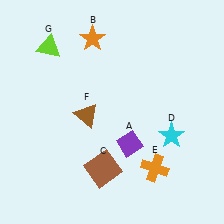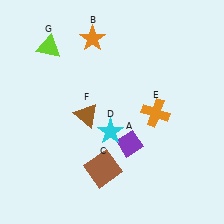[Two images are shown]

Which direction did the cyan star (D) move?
The cyan star (D) moved left.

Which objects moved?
The objects that moved are: the cyan star (D), the orange cross (E).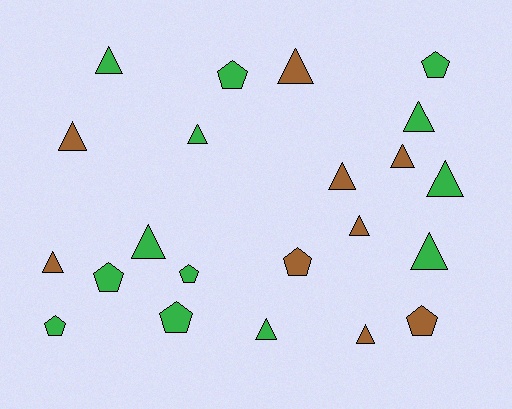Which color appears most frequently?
Green, with 13 objects.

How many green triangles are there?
There are 7 green triangles.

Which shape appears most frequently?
Triangle, with 14 objects.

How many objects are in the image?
There are 22 objects.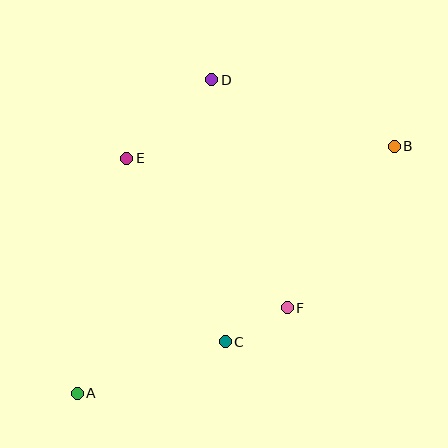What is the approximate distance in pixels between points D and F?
The distance between D and F is approximately 240 pixels.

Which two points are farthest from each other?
Points A and B are farthest from each other.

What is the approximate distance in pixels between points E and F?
The distance between E and F is approximately 220 pixels.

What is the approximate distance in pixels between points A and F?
The distance between A and F is approximately 227 pixels.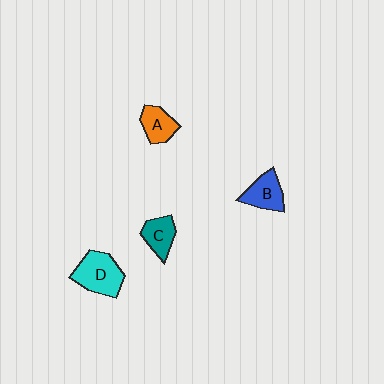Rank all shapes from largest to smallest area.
From largest to smallest: D (cyan), B (blue), A (orange), C (teal).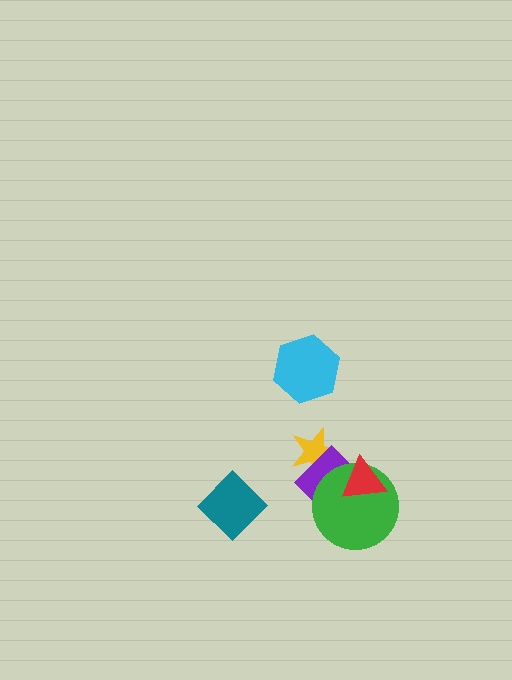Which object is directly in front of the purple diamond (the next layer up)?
The green circle is directly in front of the purple diamond.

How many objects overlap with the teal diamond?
0 objects overlap with the teal diamond.